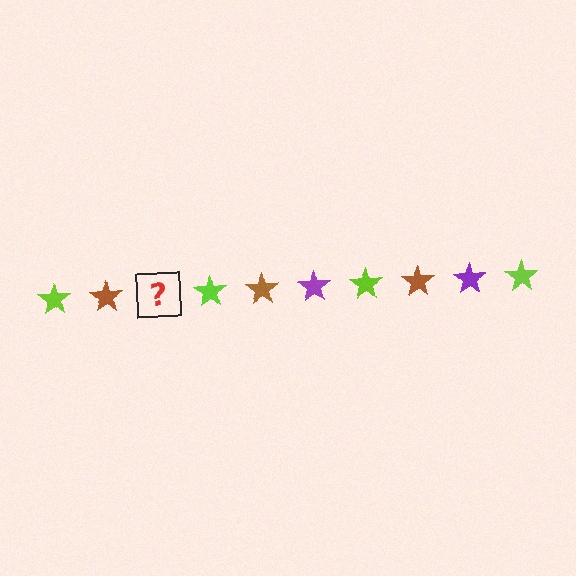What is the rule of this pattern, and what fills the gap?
The rule is that the pattern cycles through lime, brown, purple stars. The gap should be filled with a purple star.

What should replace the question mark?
The question mark should be replaced with a purple star.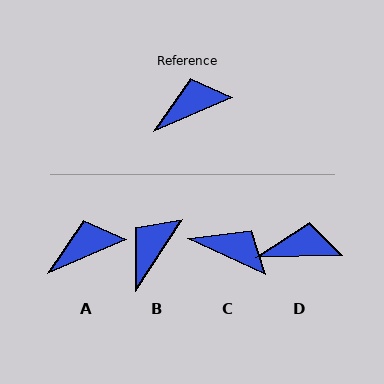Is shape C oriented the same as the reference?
No, it is off by about 48 degrees.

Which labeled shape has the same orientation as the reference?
A.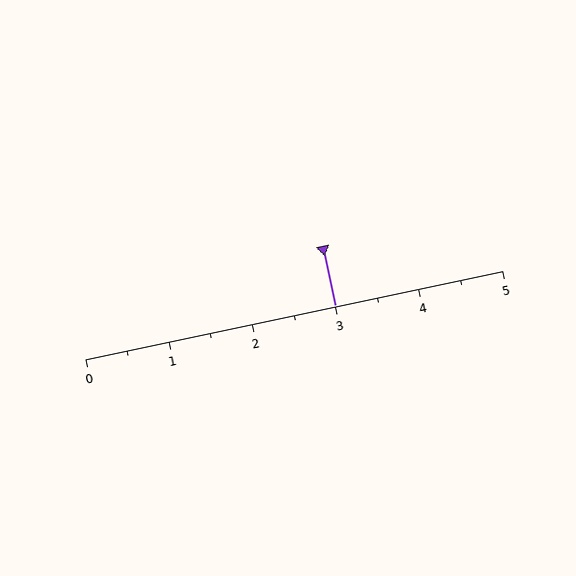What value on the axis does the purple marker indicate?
The marker indicates approximately 3.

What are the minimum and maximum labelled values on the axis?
The axis runs from 0 to 5.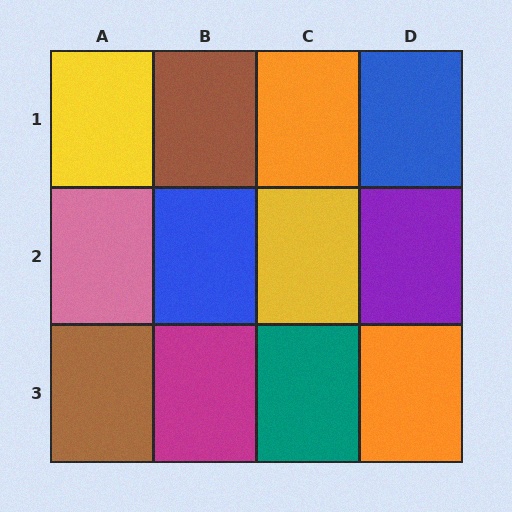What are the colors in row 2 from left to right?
Pink, blue, yellow, purple.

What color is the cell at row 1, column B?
Brown.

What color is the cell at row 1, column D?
Blue.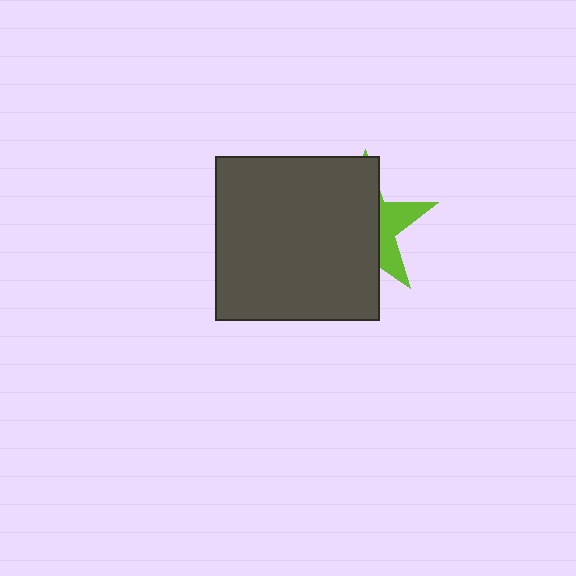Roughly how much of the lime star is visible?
A small part of it is visible (roughly 32%).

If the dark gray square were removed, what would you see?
You would see the complete lime star.